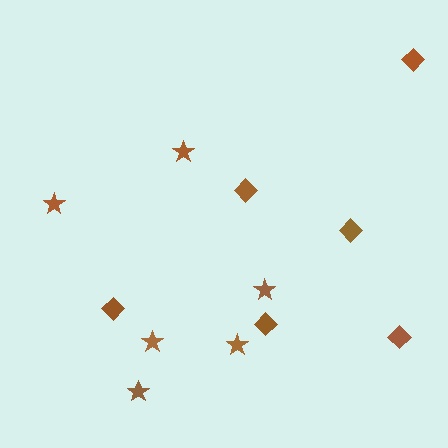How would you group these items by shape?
There are 2 groups: one group of diamonds (6) and one group of stars (6).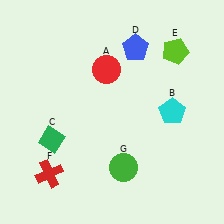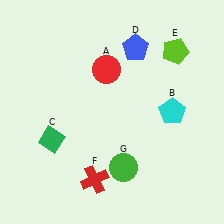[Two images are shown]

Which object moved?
The red cross (F) moved right.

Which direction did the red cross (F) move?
The red cross (F) moved right.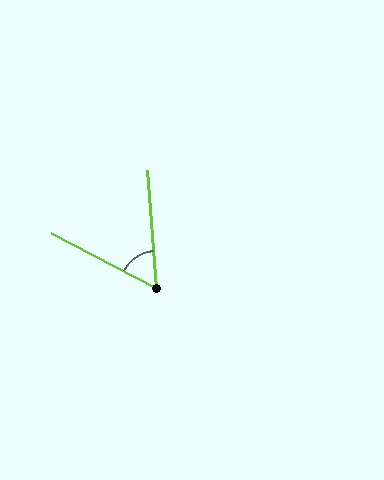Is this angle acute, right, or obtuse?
It is acute.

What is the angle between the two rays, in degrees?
Approximately 58 degrees.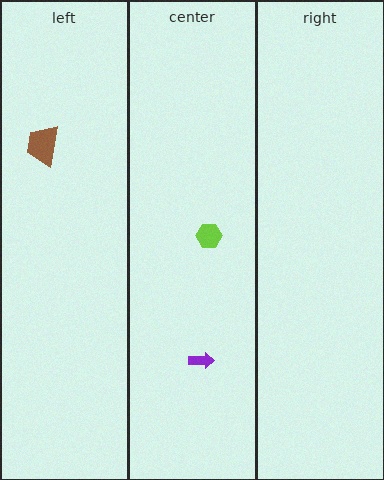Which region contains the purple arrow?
The center region.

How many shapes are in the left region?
1.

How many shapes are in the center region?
2.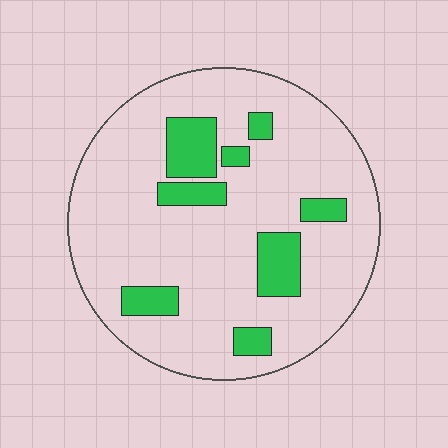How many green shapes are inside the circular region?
8.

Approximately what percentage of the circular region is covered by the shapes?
Approximately 15%.